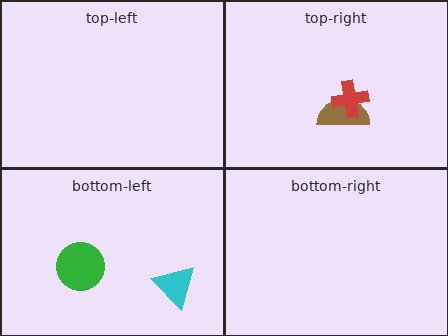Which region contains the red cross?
The top-right region.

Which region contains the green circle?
The bottom-left region.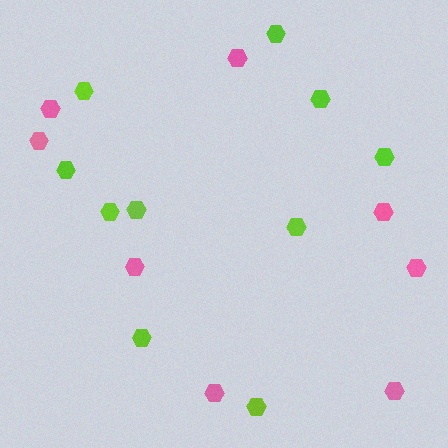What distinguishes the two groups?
There are 2 groups: one group of lime hexagons (10) and one group of pink hexagons (8).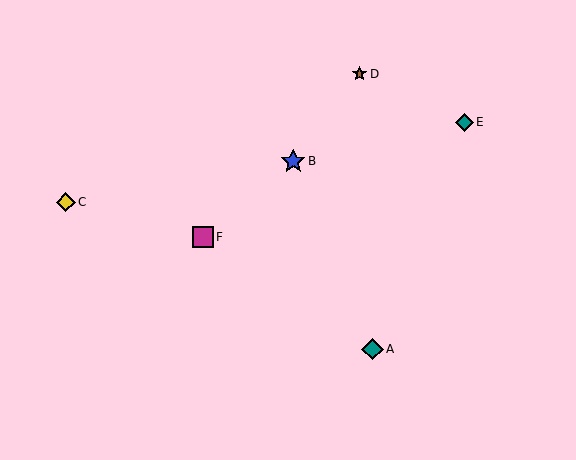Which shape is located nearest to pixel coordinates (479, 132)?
The teal diamond (labeled E) at (464, 122) is nearest to that location.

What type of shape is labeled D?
Shape D is a brown star.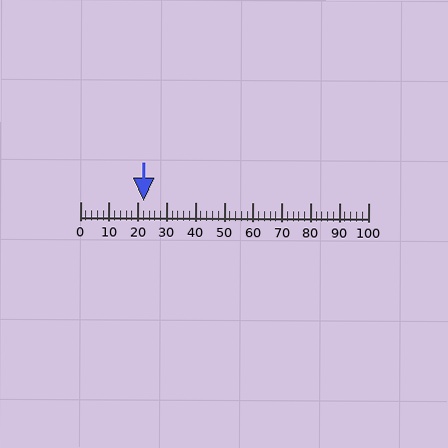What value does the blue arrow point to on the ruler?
The blue arrow points to approximately 22.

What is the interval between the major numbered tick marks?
The major tick marks are spaced 10 units apart.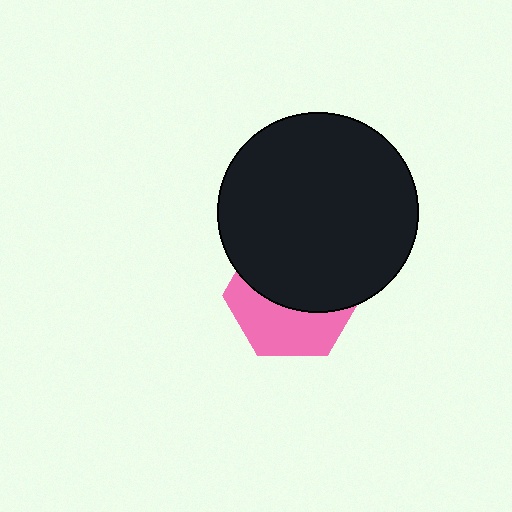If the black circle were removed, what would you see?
You would see the complete pink hexagon.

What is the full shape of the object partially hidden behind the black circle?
The partially hidden object is a pink hexagon.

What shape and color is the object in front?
The object in front is a black circle.